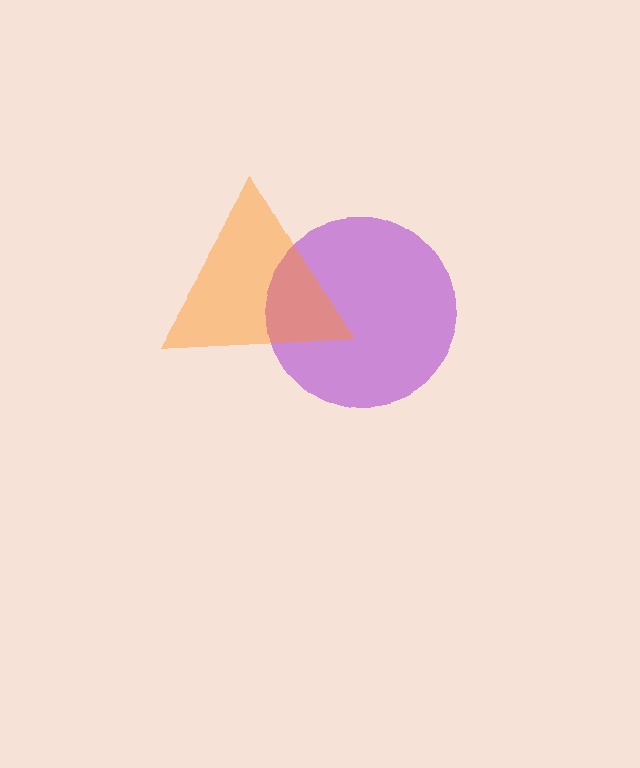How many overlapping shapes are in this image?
There are 2 overlapping shapes in the image.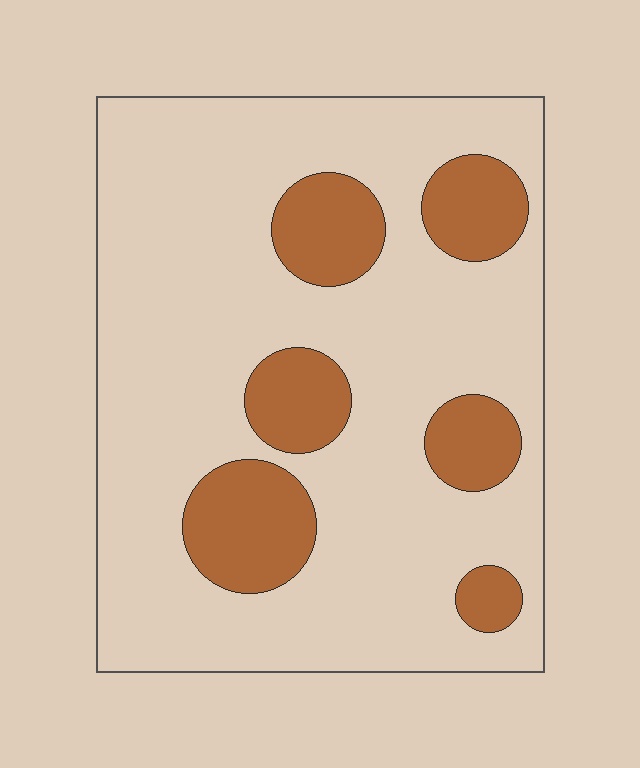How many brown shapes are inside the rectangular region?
6.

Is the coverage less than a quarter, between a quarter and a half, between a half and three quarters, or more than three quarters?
Less than a quarter.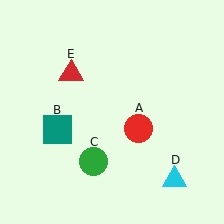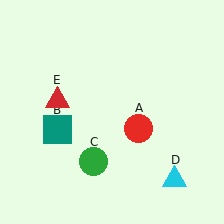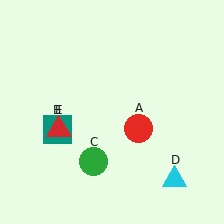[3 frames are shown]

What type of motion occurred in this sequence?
The red triangle (object E) rotated counterclockwise around the center of the scene.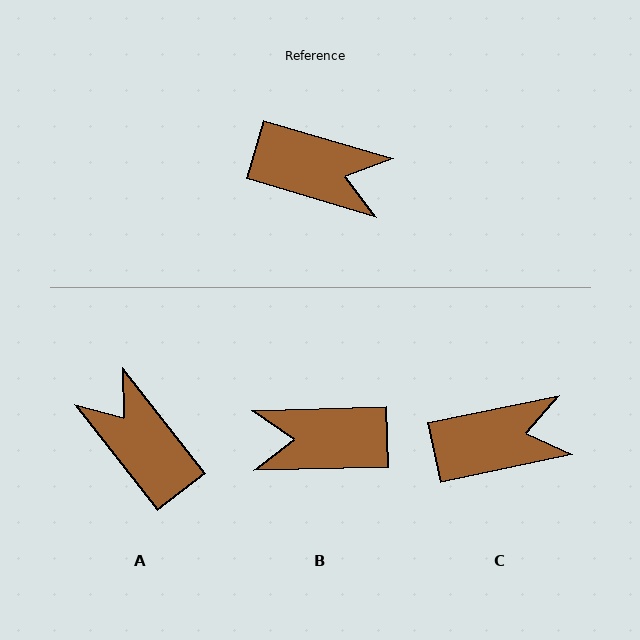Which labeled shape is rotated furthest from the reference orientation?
B, about 162 degrees away.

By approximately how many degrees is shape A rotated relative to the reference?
Approximately 145 degrees counter-clockwise.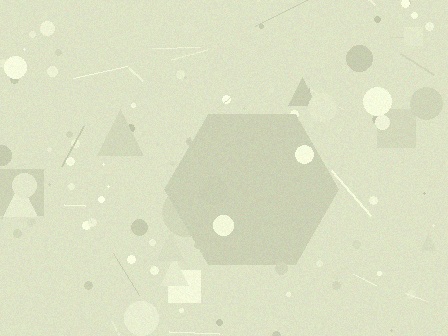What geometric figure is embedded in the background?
A hexagon is embedded in the background.